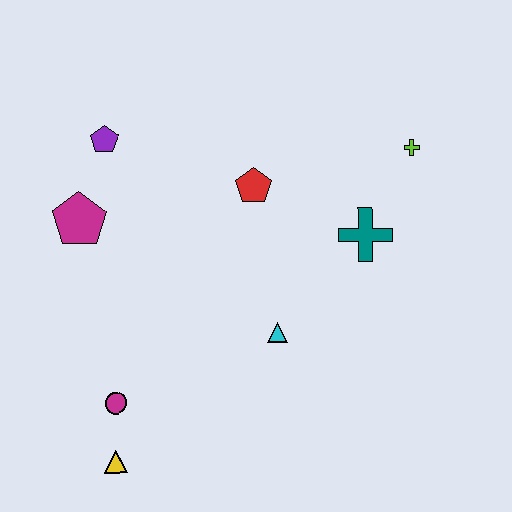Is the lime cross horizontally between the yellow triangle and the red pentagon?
No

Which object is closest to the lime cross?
The teal cross is closest to the lime cross.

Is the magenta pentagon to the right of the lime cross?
No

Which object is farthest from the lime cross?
The yellow triangle is farthest from the lime cross.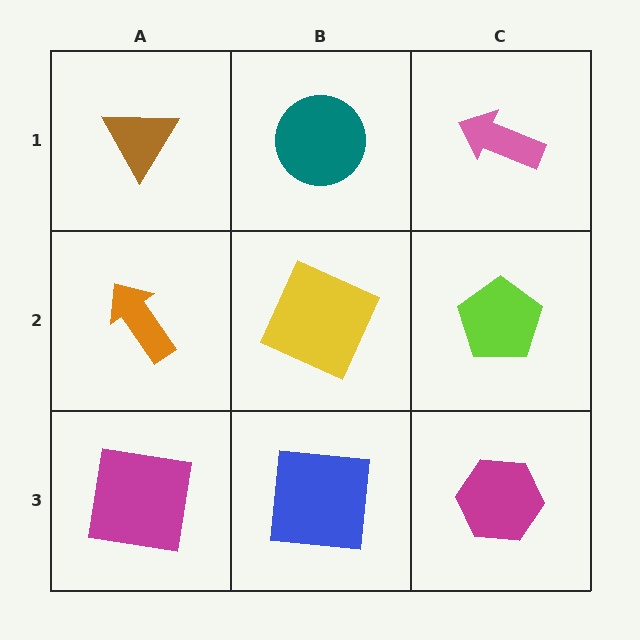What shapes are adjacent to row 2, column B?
A teal circle (row 1, column B), a blue square (row 3, column B), an orange arrow (row 2, column A), a lime pentagon (row 2, column C).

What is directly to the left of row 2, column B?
An orange arrow.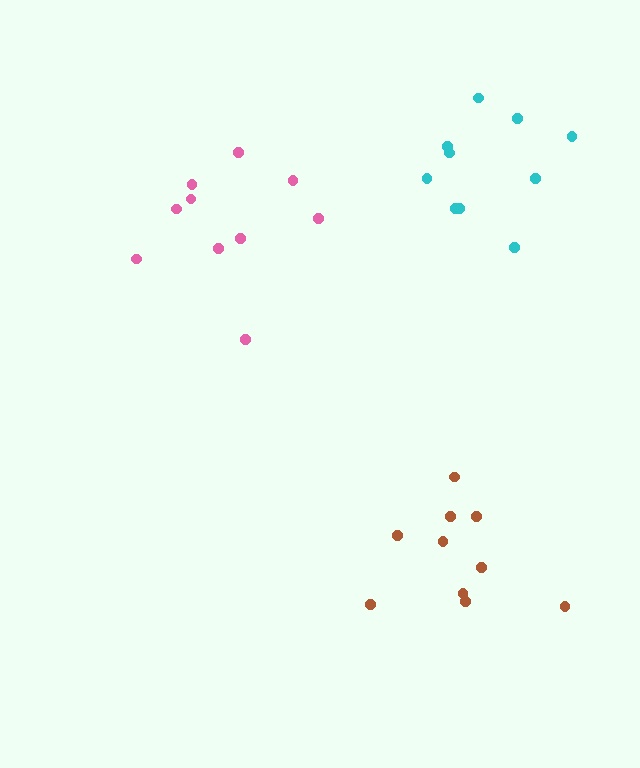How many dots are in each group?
Group 1: 11 dots, Group 2: 10 dots, Group 3: 10 dots (31 total).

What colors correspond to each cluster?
The clusters are colored: cyan, brown, pink.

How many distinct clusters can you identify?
There are 3 distinct clusters.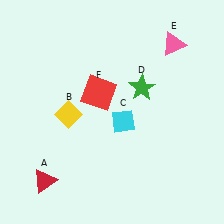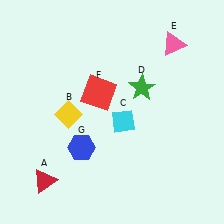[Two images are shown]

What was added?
A blue hexagon (G) was added in Image 2.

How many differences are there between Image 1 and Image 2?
There is 1 difference between the two images.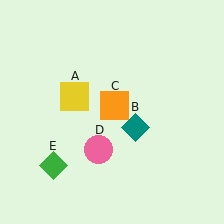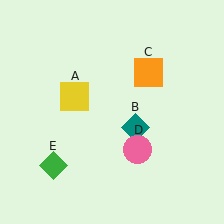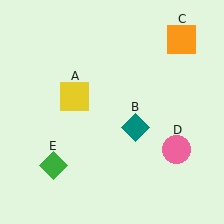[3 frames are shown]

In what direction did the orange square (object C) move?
The orange square (object C) moved up and to the right.